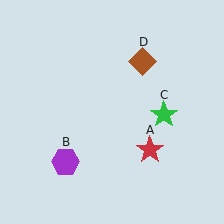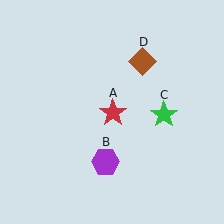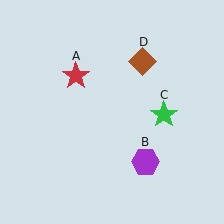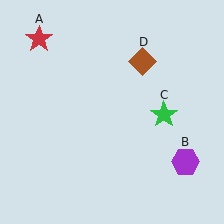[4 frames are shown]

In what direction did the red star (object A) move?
The red star (object A) moved up and to the left.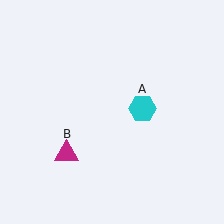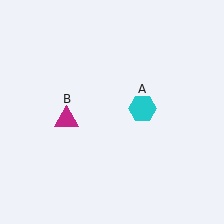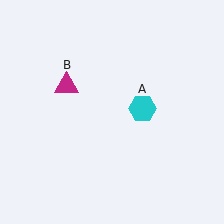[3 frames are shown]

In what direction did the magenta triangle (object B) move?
The magenta triangle (object B) moved up.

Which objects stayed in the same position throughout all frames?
Cyan hexagon (object A) remained stationary.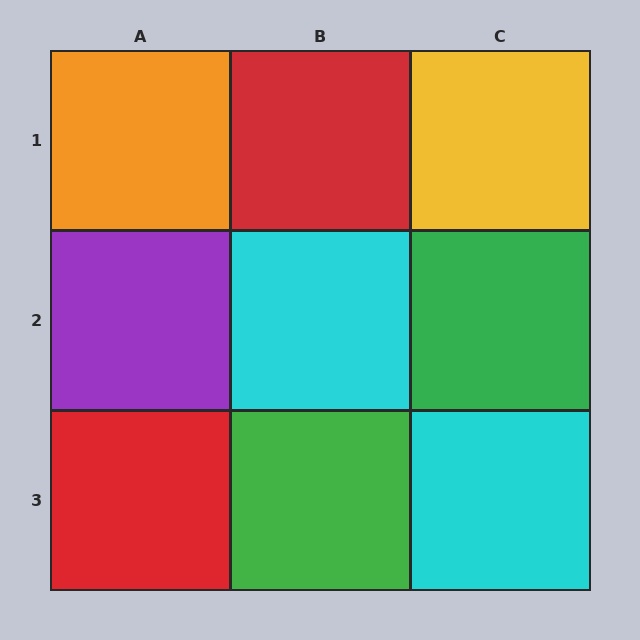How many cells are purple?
1 cell is purple.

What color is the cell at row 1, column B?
Red.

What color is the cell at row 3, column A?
Red.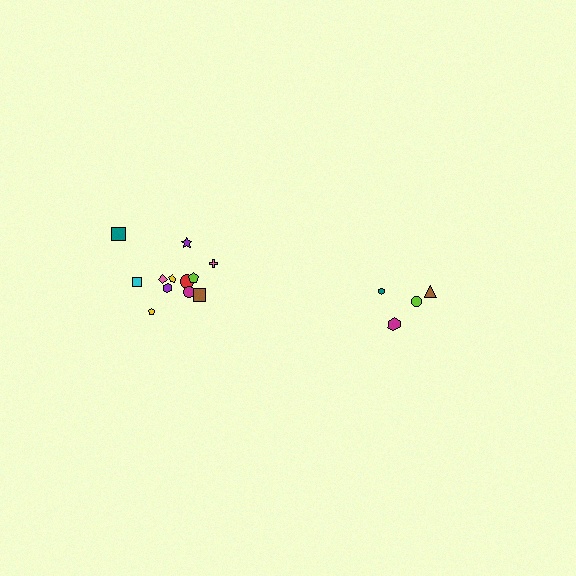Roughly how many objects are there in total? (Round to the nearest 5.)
Roughly 15 objects in total.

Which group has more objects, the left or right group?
The left group.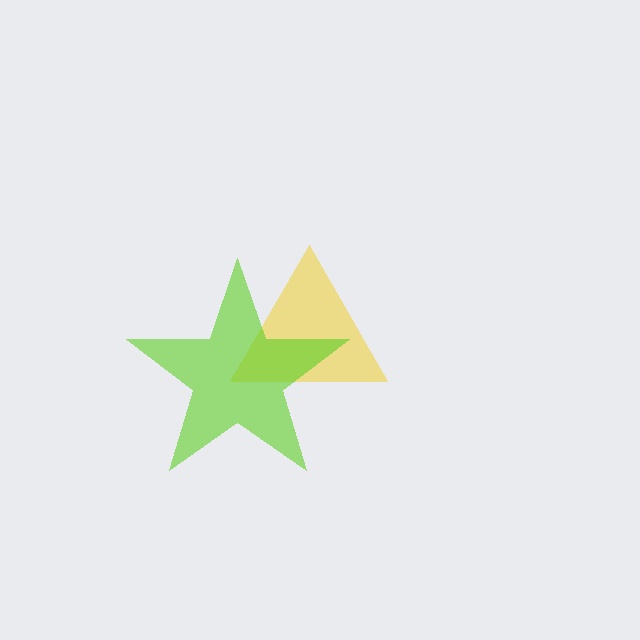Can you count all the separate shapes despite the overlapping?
Yes, there are 2 separate shapes.